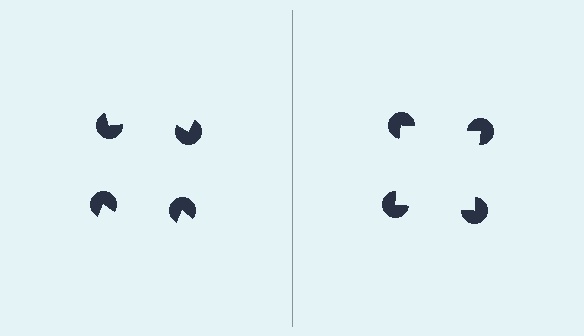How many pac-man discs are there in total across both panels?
8 — 4 on each side.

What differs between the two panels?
The pac-man discs are positioned identically on both sides; only the wedge orientations differ. On the right they align to a square; on the left they are misaligned.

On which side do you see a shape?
An illusory square appears on the right side. On the left side the wedge cuts are rotated, so no coherent shape forms.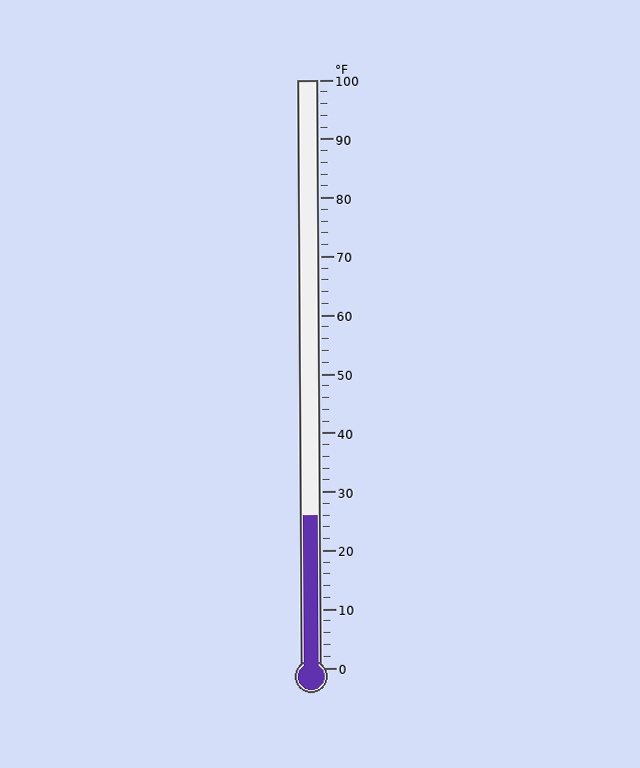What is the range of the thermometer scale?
The thermometer scale ranges from 0°F to 100°F.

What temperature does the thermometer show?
The thermometer shows approximately 26°F.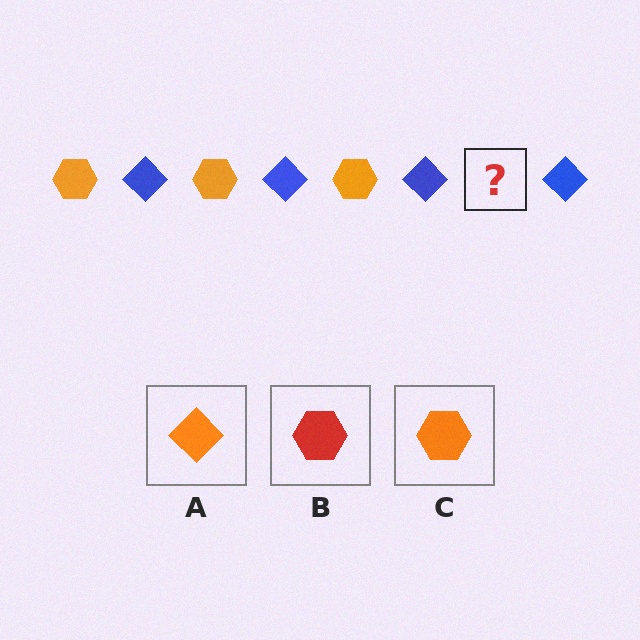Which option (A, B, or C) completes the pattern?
C.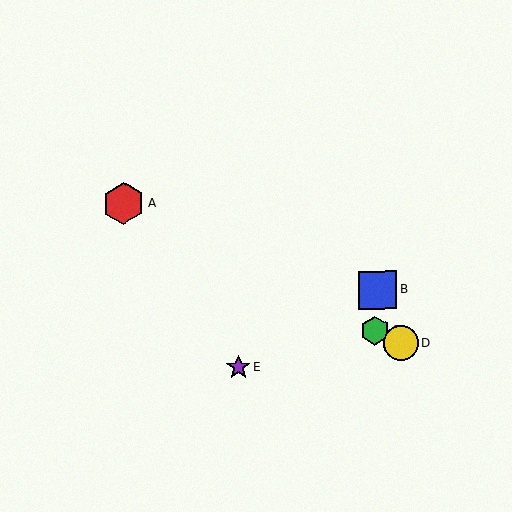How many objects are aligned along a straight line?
3 objects (A, C, D) are aligned along a straight line.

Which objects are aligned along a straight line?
Objects A, C, D are aligned along a straight line.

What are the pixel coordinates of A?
Object A is at (123, 203).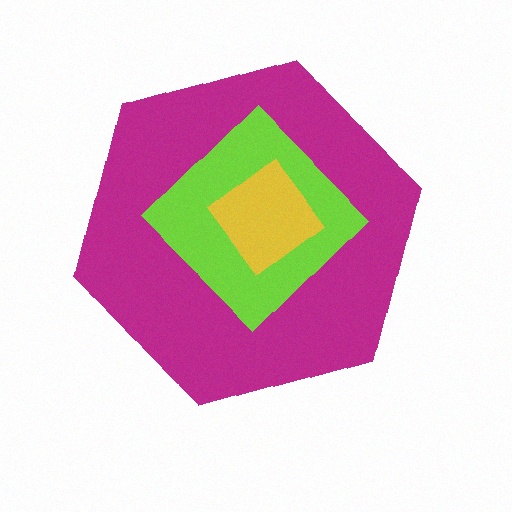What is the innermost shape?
The yellow diamond.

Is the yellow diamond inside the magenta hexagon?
Yes.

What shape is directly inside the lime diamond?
The yellow diamond.